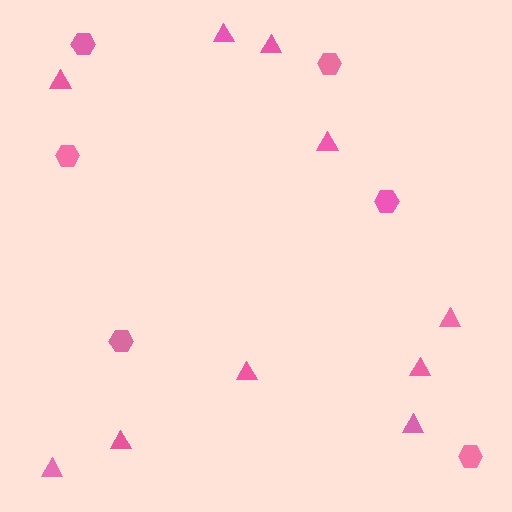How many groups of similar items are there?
There are 2 groups: one group of triangles (10) and one group of hexagons (6).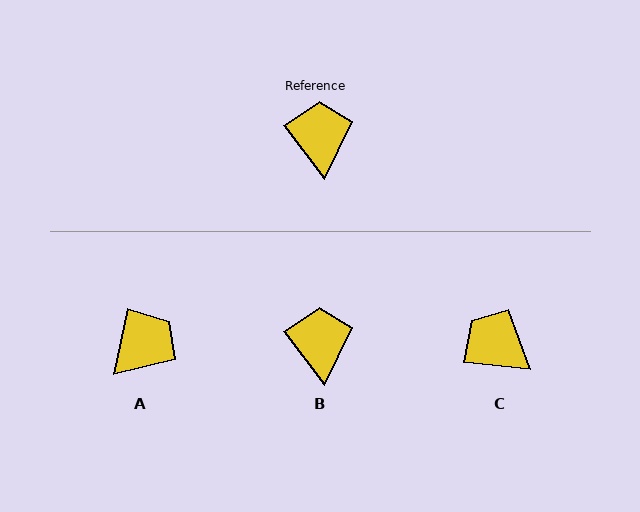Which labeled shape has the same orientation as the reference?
B.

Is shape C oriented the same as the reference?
No, it is off by about 46 degrees.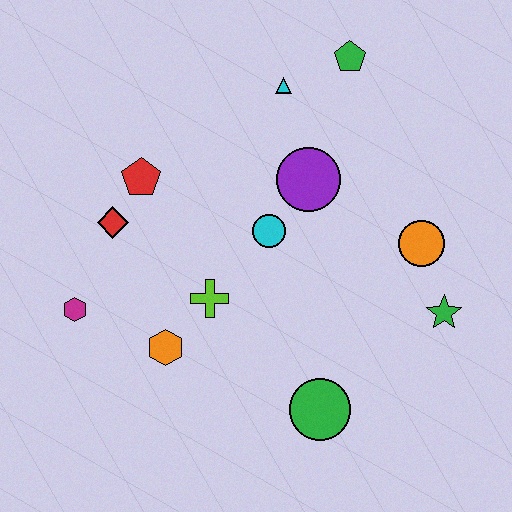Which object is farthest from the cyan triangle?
The green circle is farthest from the cyan triangle.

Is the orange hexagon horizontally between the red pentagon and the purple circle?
Yes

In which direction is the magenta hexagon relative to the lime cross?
The magenta hexagon is to the left of the lime cross.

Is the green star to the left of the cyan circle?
No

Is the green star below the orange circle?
Yes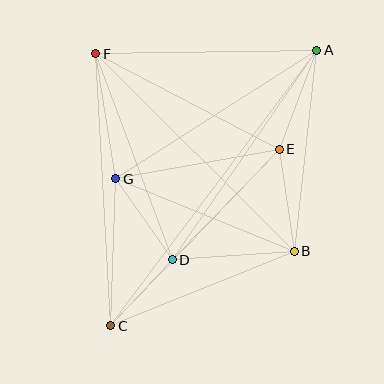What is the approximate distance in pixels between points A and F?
The distance between A and F is approximately 221 pixels.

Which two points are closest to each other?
Points C and D are closest to each other.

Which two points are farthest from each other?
Points A and C are farthest from each other.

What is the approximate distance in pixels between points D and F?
The distance between D and F is approximately 220 pixels.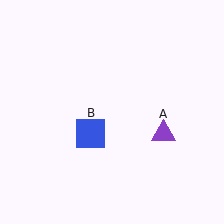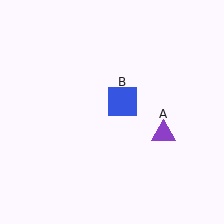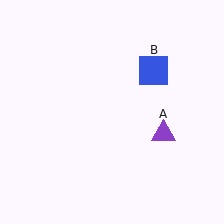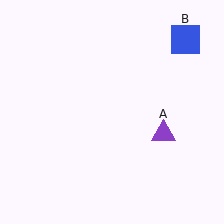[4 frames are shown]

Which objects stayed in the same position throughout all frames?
Purple triangle (object A) remained stationary.